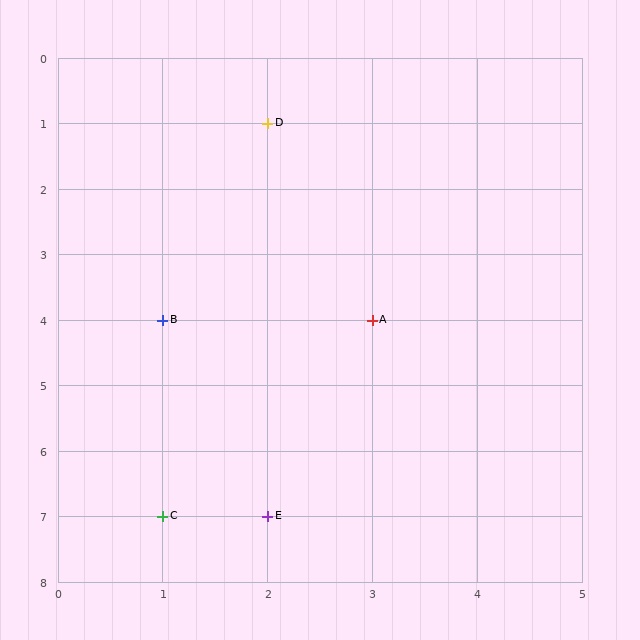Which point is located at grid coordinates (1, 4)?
Point B is at (1, 4).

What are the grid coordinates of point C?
Point C is at grid coordinates (1, 7).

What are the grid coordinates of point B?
Point B is at grid coordinates (1, 4).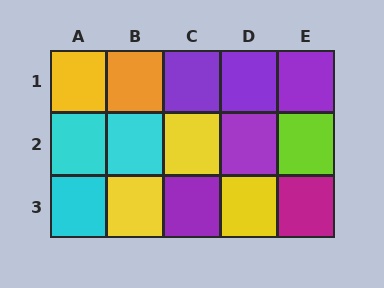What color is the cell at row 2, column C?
Yellow.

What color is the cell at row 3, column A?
Cyan.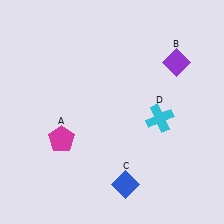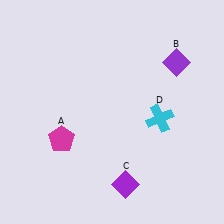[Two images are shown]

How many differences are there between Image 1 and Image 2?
There is 1 difference between the two images.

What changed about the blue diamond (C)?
In Image 1, C is blue. In Image 2, it changed to purple.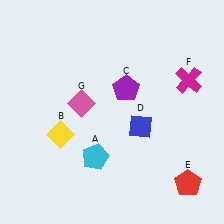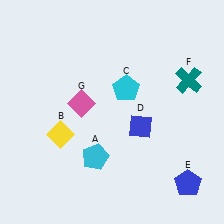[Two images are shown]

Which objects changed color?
C changed from purple to cyan. E changed from red to blue. F changed from magenta to teal.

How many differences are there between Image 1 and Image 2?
There are 3 differences between the two images.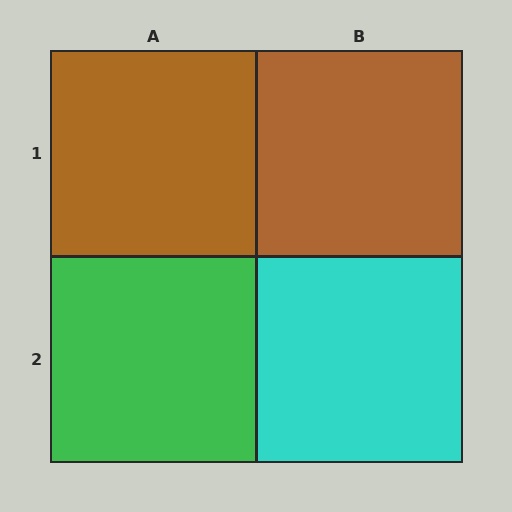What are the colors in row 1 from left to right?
Brown, brown.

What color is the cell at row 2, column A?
Green.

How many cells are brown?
2 cells are brown.